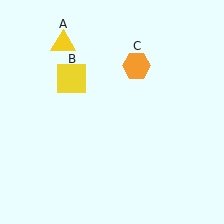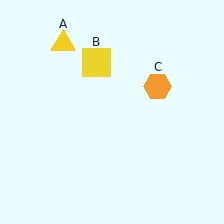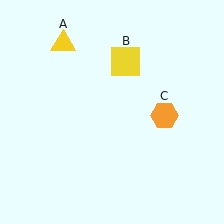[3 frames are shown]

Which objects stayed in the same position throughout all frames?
Yellow triangle (object A) remained stationary.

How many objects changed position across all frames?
2 objects changed position: yellow square (object B), orange hexagon (object C).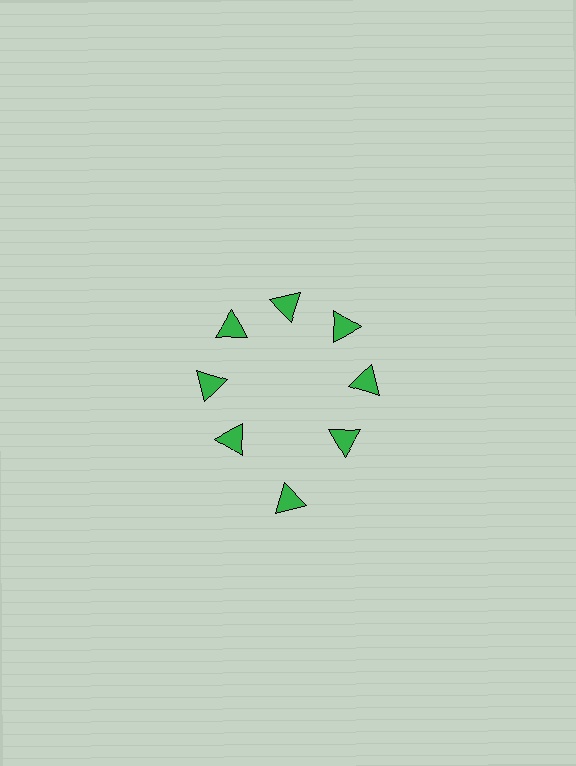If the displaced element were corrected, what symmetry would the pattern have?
It would have 8-fold rotational symmetry — the pattern would map onto itself every 45 degrees.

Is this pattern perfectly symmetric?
No. The 8 green triangles are arranged in a ring, but one element near the 6 o'clock position is pushed outward from the center, breaking the 8-fold rotational symmetry.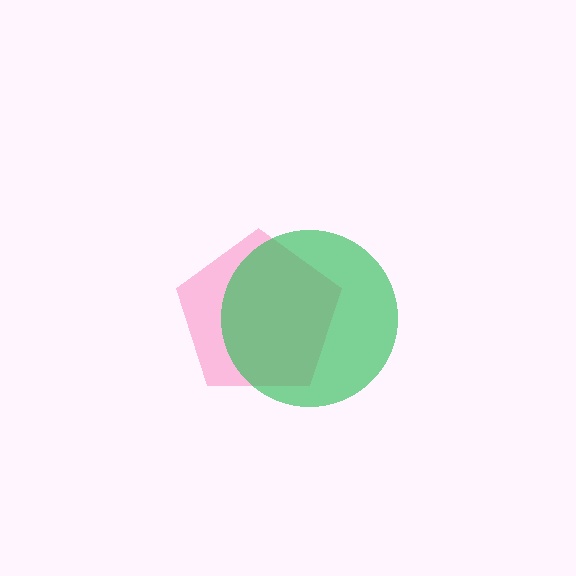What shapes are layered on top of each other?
The layered shapes are: a pink pentagon, a green circle.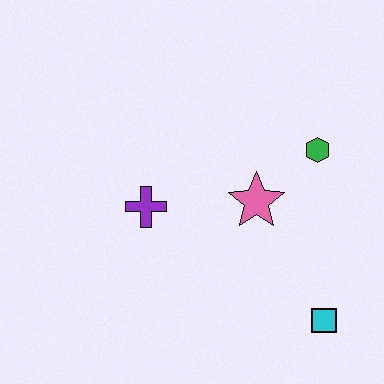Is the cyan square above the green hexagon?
No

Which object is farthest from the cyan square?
The purple cross is farthest from the cyan square.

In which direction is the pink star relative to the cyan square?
The pink star is above the cyan square.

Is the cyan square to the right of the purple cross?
Yes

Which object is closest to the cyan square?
The pink star is closest to the cyan square.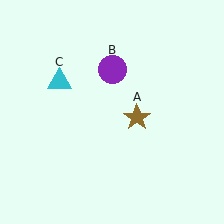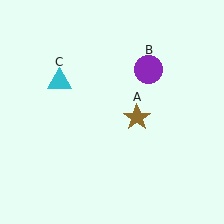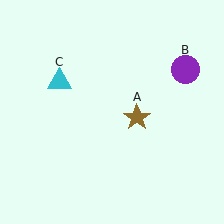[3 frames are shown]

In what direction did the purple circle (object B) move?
The purple circle (object B) moved right.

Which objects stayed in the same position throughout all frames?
Brown star (object A) and cyan triangle (object C) remained stationary.